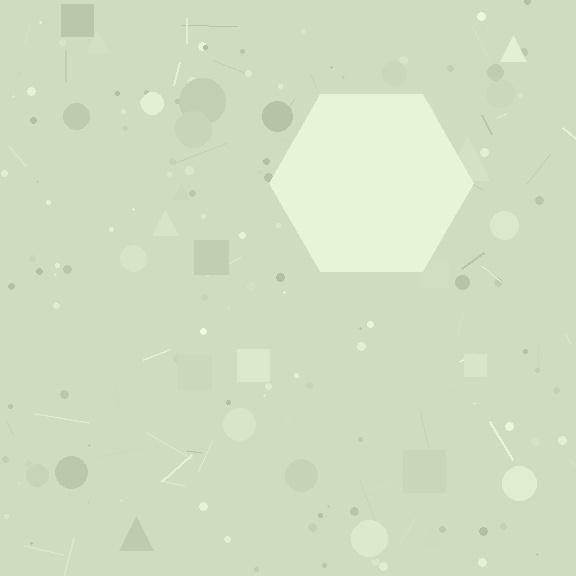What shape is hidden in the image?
A hexagon is hidden in the image.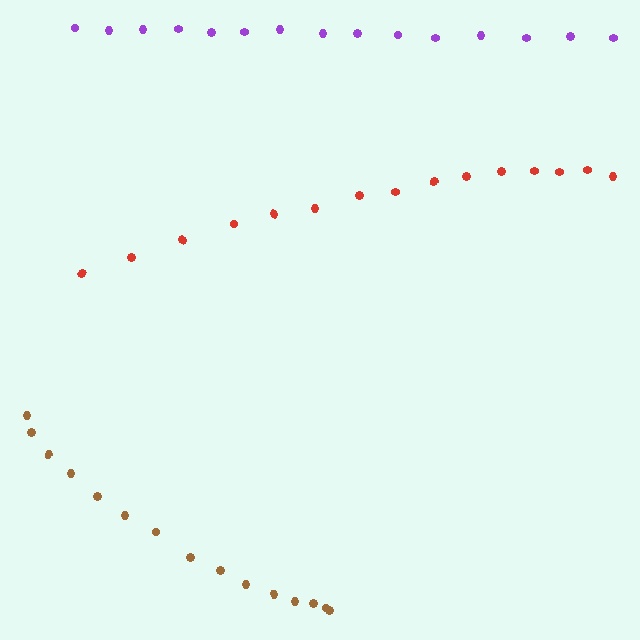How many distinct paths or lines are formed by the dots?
There are 3 distinct paths.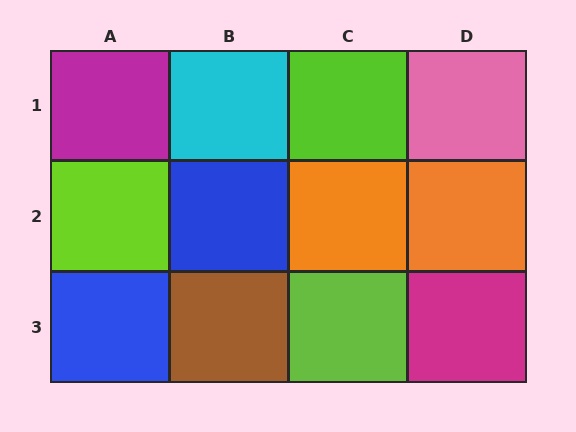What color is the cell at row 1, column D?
Pink.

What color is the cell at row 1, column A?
Magenta.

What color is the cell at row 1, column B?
Cyan.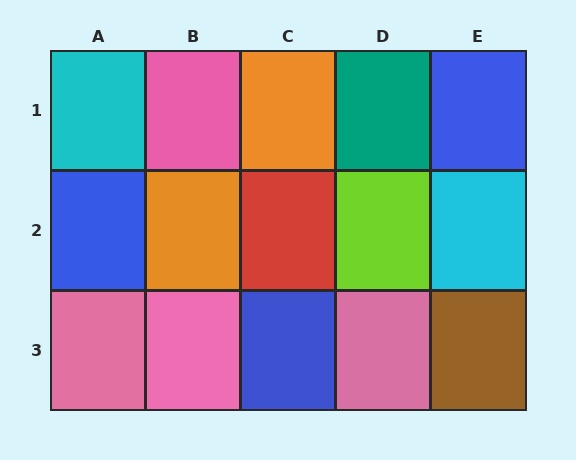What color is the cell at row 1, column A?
Cyan.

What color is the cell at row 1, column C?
Orange.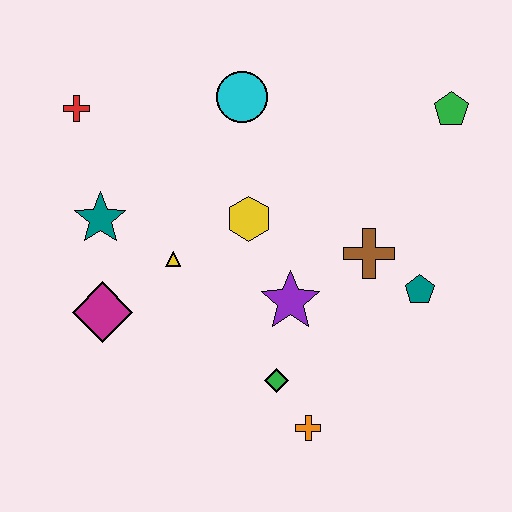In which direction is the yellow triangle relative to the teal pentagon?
The yellow triangle is to the left of the teal pentagon.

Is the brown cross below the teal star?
Yes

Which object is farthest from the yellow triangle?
The green pentagon is farthest from the yellow triangle.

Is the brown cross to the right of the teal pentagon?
No